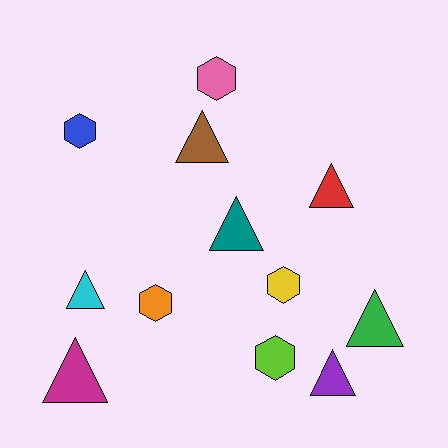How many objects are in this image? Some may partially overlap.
There are 12 objects.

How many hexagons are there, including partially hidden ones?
There are 5 hexagons.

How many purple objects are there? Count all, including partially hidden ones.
There is 1 purple object.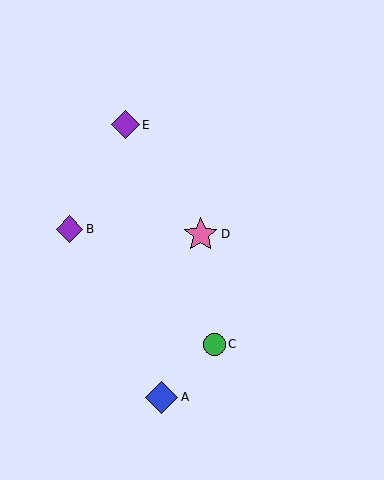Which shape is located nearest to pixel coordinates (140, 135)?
The purple diamond (labeled E) at (126, 125) is nearest to that location.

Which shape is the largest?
The pink star (labeled D) is the largest.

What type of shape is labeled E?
Shape E is a purple diamond.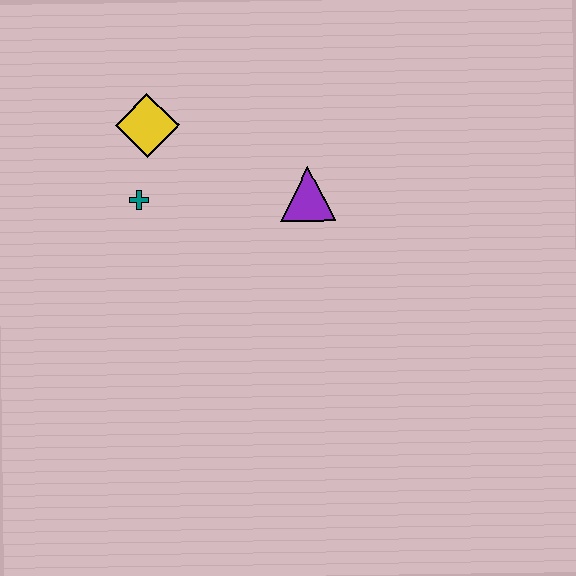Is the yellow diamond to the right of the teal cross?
Yes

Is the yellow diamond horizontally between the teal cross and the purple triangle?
Yes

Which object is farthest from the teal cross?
The purple triangle is farthest from the teal cross.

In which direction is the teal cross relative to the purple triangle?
The teal cross is to the left of the purple triangle.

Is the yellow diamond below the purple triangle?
No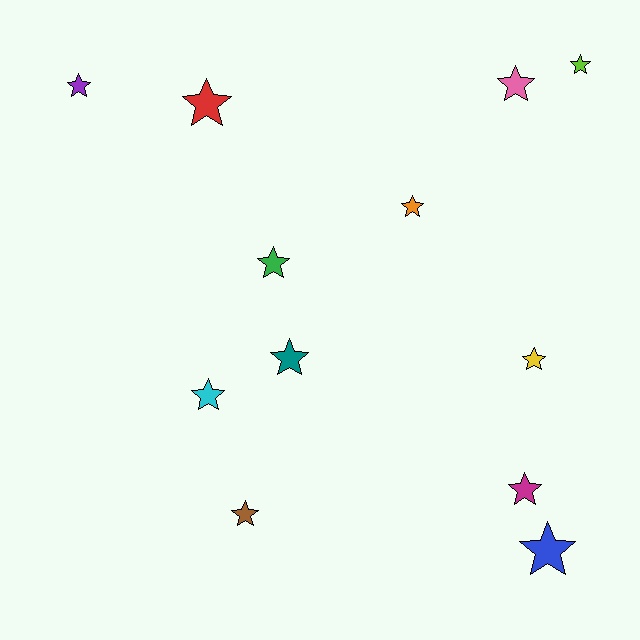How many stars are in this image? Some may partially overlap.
There are 12 stars.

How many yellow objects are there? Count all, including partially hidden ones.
There is 1 yellow object.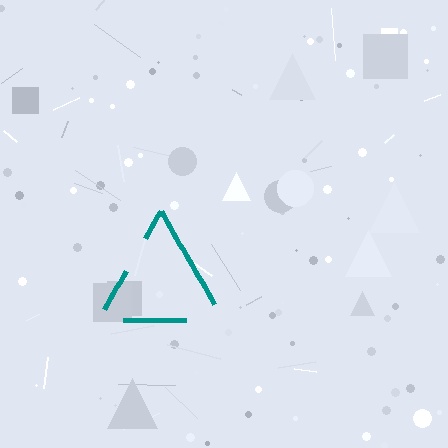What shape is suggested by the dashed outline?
The dashed outline suggests a triangle.